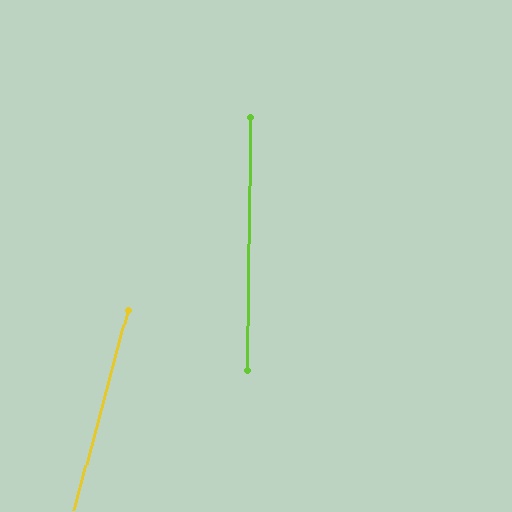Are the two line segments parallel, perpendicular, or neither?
Neither parallel nor perpendicular — they differ by about 14°.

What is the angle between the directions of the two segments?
Approximately 14 degrees.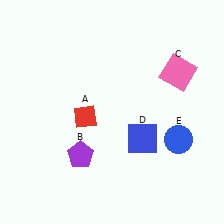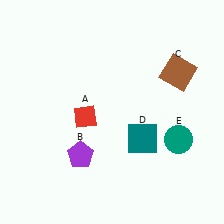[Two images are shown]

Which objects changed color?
C changed from pink to brown. D changed from blue to teal. E changed from blue to teal.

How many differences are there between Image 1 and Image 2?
There are 3 differences between the two images.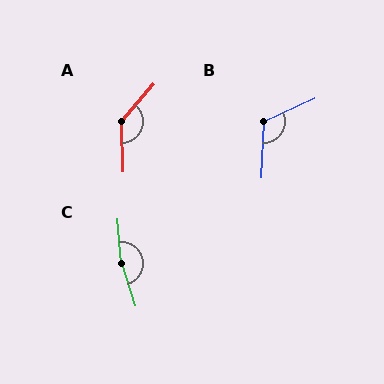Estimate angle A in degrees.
Approximately 138 degrees.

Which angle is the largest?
C, at approximately 167 degrees.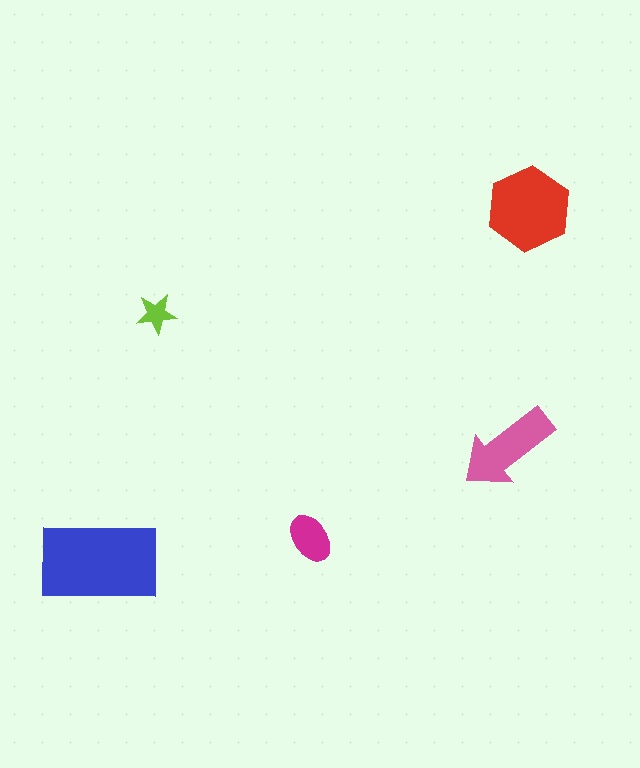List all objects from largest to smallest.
The blue rectangle, the red hexagon, the pink arrow, the magenta ellipse, the lime star.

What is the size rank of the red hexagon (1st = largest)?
2nd.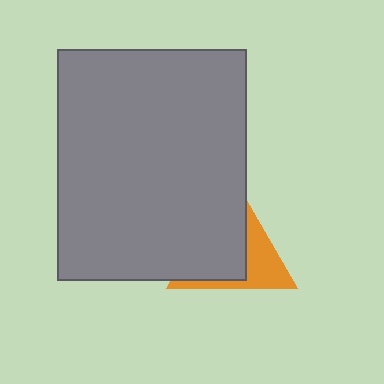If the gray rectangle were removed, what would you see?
You would see the complete orange triangle.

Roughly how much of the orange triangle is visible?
A small part of it is visible (roughly 38%).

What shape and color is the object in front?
The object in front is a gray rectangle.